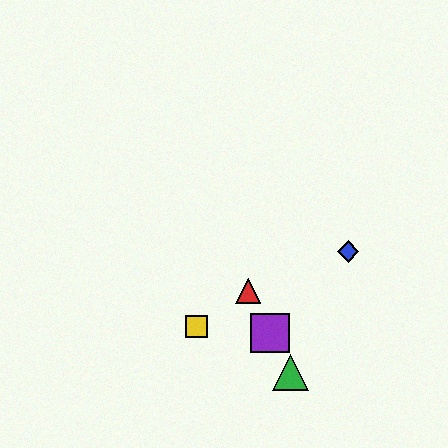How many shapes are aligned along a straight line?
3 shapes (the red triangle, the green triangle, the purple square) are aligned along a straight line.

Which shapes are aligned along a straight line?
The red triangle, the green triangle, the purple square are aligned along a straight line.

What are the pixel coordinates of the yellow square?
The yellow square is at (197, 327).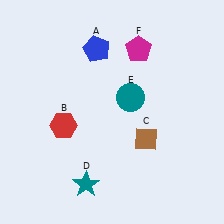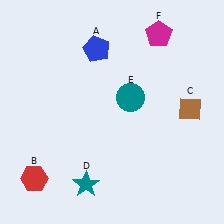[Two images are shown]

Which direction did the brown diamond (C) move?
The brown diamond (C) moved right.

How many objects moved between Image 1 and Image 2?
3 objects moved between the two images.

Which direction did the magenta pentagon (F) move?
The magenta pentagon (F) moved right.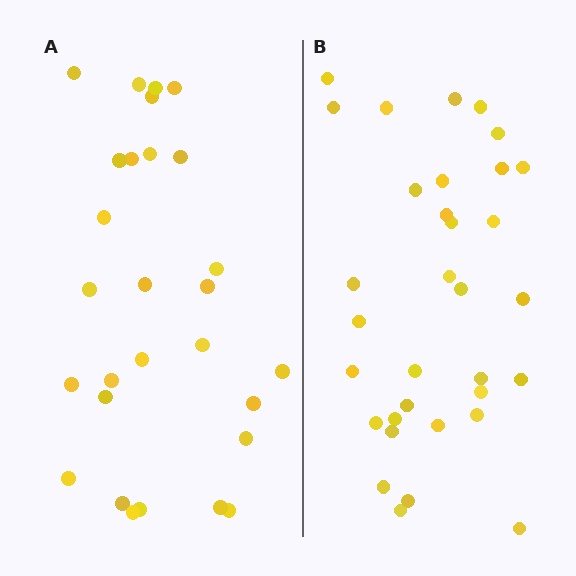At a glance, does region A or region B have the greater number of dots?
Region B (the right region) has more dots.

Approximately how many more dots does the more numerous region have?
Region B has about 5 more dots than region A.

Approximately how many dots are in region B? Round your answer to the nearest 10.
About 30 dots. (The exact count is 33, which rounds to 30.)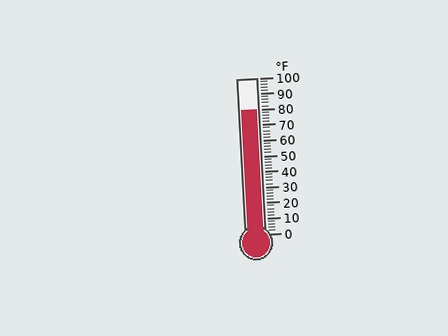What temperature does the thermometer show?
The thermometer shows approximately 80°F.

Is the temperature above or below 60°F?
The temperature is above 60°F.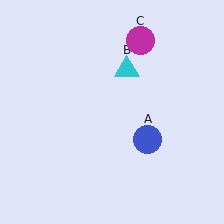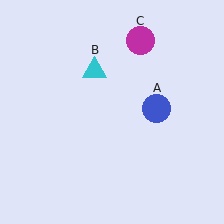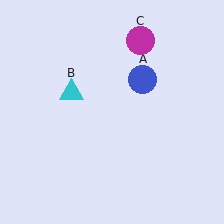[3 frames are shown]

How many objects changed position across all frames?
2 objects changed position: blue circle (object A), cyan triangle (object B).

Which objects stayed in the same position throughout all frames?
Magenta circle (object C) remained stationary.